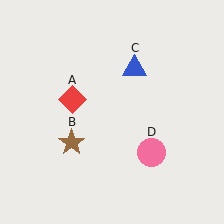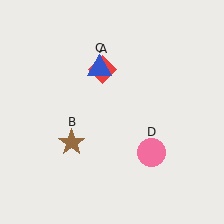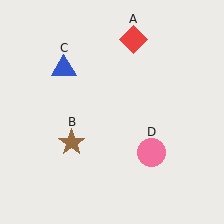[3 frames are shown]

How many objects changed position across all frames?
2 objects changed position: red diamond (object A), blue triangle (object C).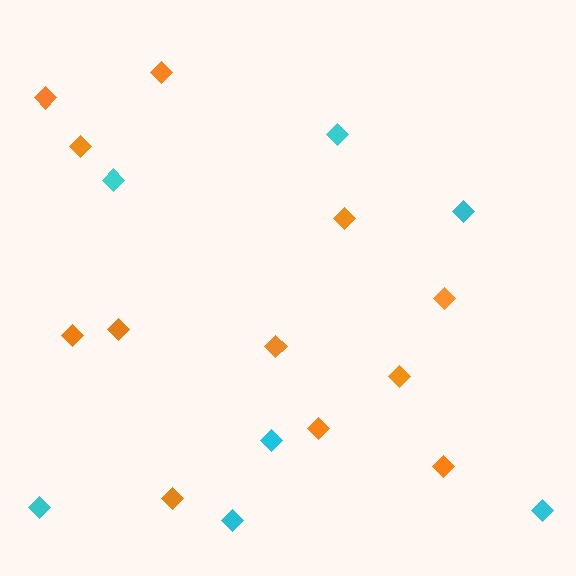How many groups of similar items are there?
There are 2 groups: one group of cyan diamonds (7) and one group of orange diamonds (12).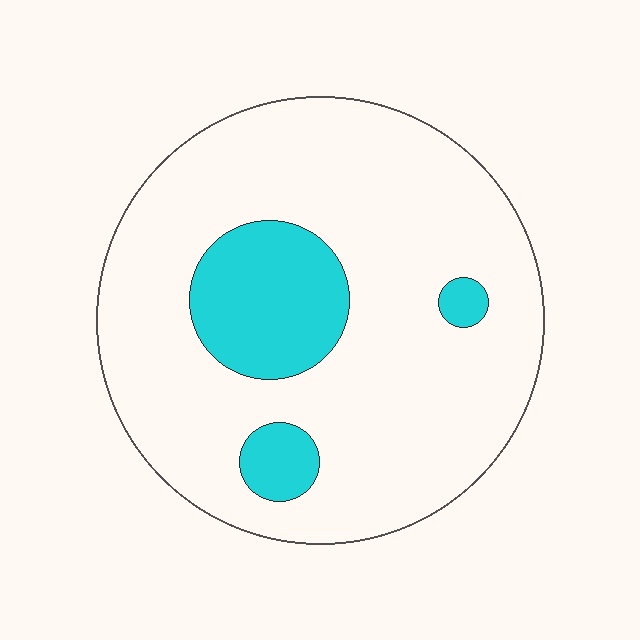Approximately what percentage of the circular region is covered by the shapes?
Approximately 15%.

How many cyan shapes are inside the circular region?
3.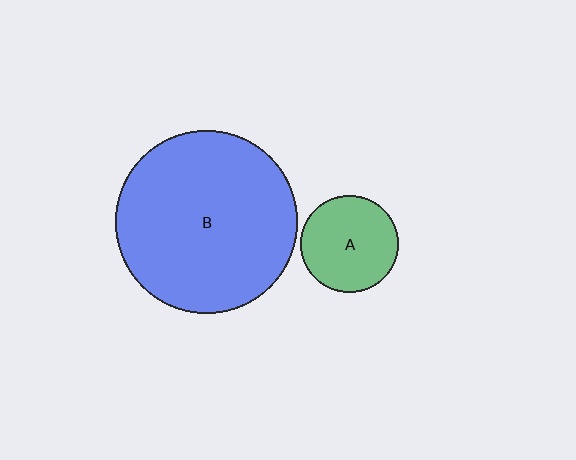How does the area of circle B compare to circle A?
Approximately 3.5 times.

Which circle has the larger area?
Circle B (blue).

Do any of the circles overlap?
No, none of the circles overlap.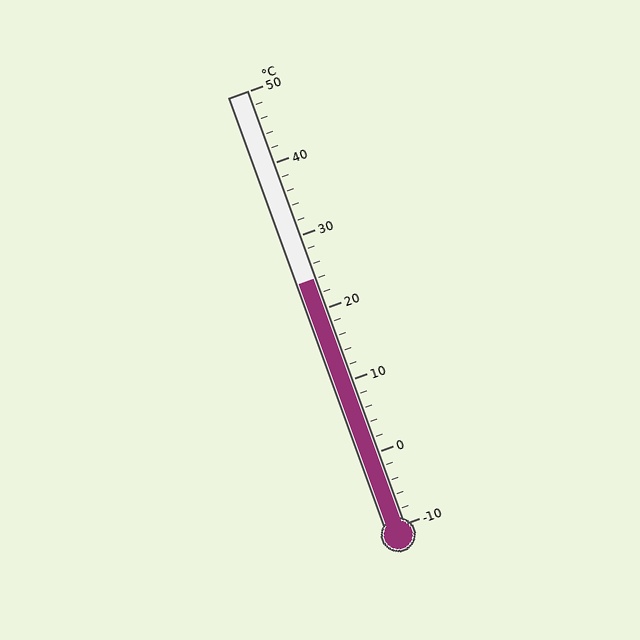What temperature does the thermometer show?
The thermometer shows approximately 24°C.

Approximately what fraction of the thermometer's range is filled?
The thermometer is filled to approximately 55% of its range.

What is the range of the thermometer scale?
The thermometer scale ranges from -10°C to 50°C.